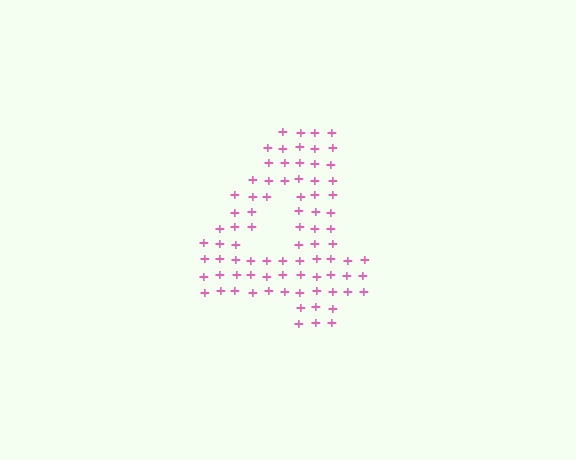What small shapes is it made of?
It is made of small plus signs.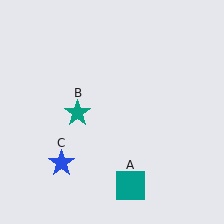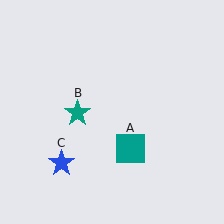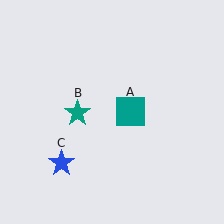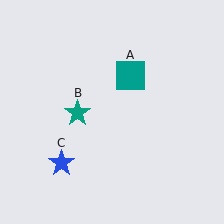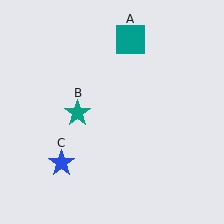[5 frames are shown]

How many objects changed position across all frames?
1 object changed position: teal square (object A).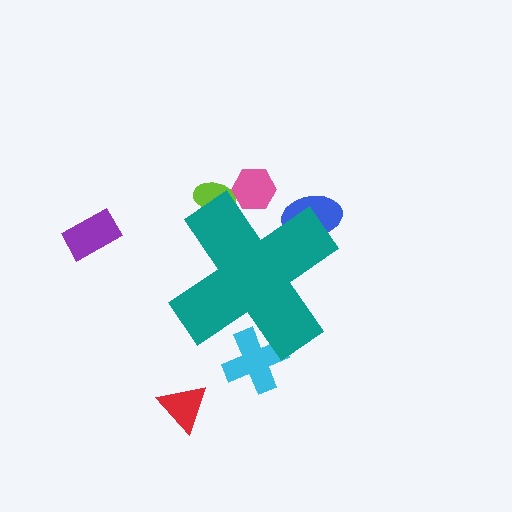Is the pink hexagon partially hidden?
Yes, the pink hexagon is partially hidden behind the teal cross.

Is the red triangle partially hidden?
No, the red triangle is fully visible.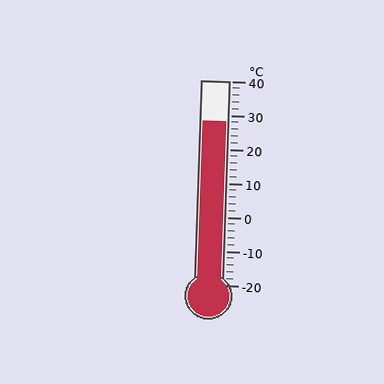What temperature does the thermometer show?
The thermometer shows approximately 28°C.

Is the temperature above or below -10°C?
The temperature is above -10°C.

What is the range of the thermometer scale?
The thermometer scale ranges from -20°C to 40°C.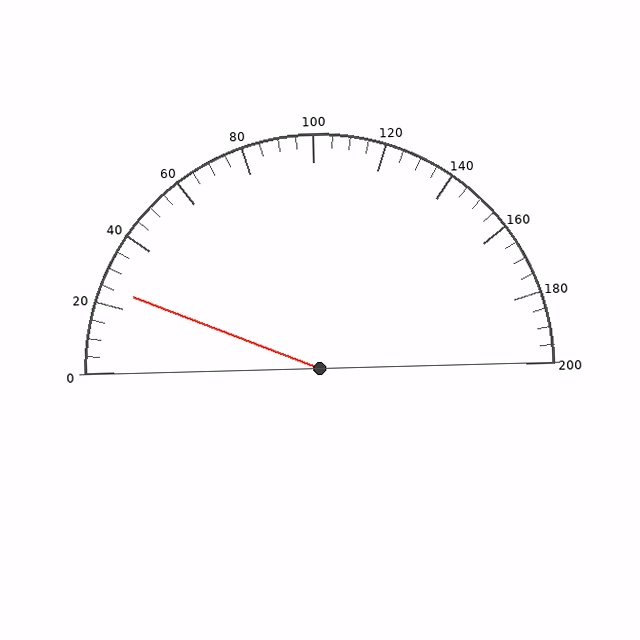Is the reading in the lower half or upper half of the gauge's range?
The reading is in the lower half of the range (0 to 200).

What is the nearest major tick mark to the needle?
The nearest major tick mark is 20.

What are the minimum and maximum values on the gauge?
The gauge ranges from 0 to 200.